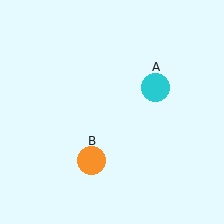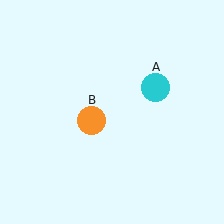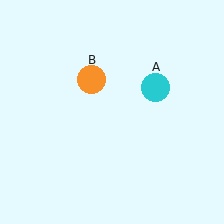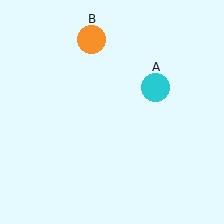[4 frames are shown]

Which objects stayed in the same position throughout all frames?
Cyan circle (object A) remained stationary.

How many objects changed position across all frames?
1 object changed position: orange circle (object B).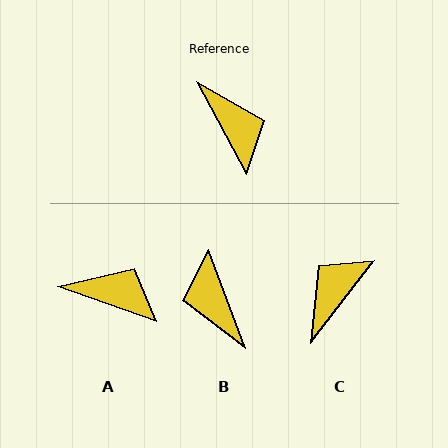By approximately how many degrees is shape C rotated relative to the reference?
Approximately 114 degrees counter-clockwise.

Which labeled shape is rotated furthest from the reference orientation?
B, about 173 degrees away.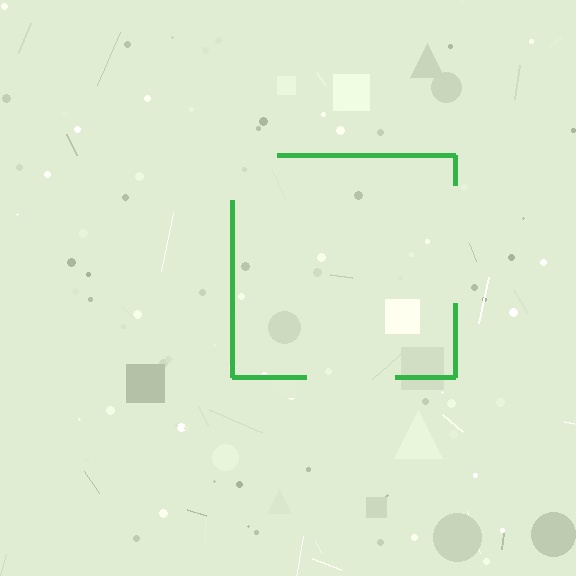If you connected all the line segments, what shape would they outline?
They would outline a square.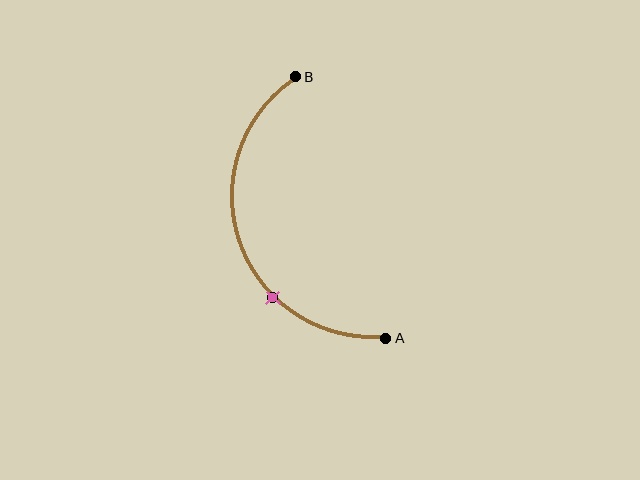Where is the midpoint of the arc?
The arc midpoint is the point on the curve farthest from the straight line joining A and B. It sits to the left of that line.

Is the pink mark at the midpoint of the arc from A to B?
No. The pink mark lies on the arc but is closer to endpoint A. The arc midpoint would be at the point on the curve equidistant along the arc from both A and B.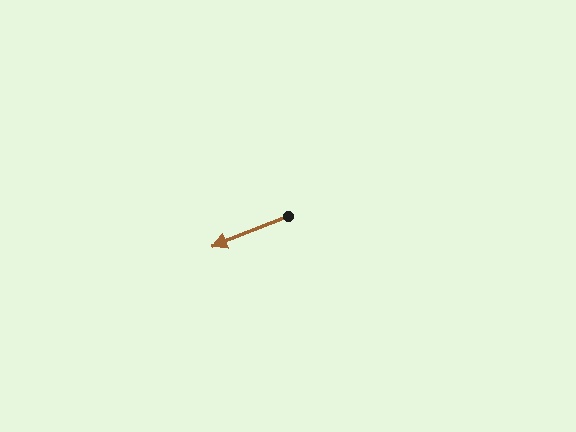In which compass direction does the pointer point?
West.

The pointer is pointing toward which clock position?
Roughly 8 o'clock.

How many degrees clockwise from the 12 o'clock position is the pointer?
Approximately 248 degrees.